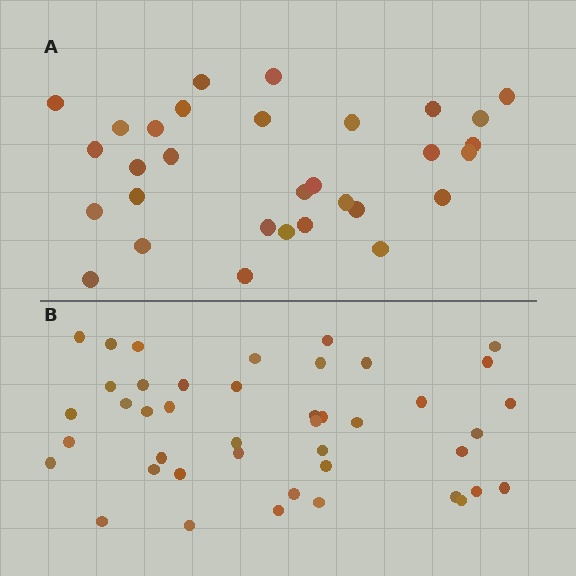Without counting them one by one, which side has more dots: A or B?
Region B (the bottom region) has more dots.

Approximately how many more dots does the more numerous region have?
Region B has roughly 12 or so more dots than region A.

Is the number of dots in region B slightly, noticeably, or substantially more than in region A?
Region B has noticeably more, but not dramatically so. The ratio is roughly 1.4 to 1.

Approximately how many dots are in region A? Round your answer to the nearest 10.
About 30 dots. (The exact count is 31, which rounds to 30.)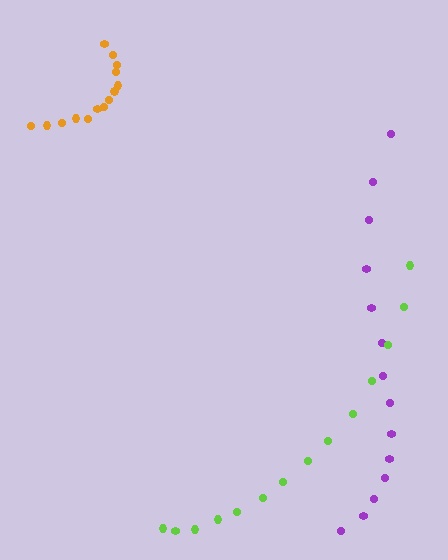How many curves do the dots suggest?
There are 3 distinct paths.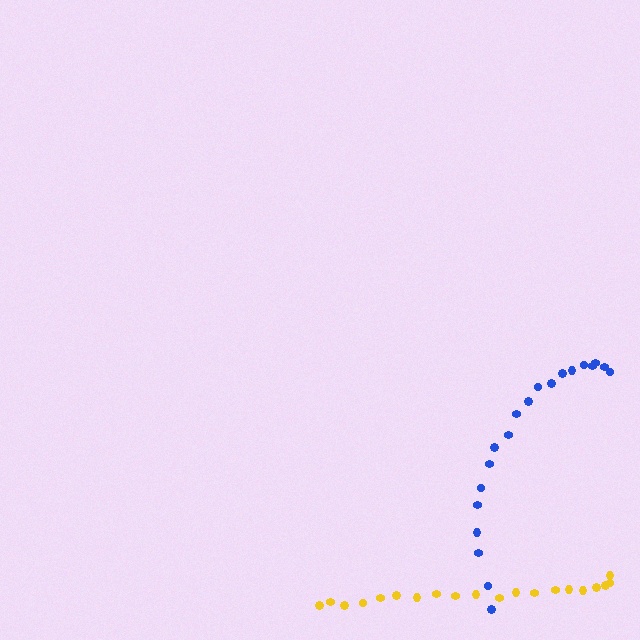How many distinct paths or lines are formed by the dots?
There are 2 distinct paths.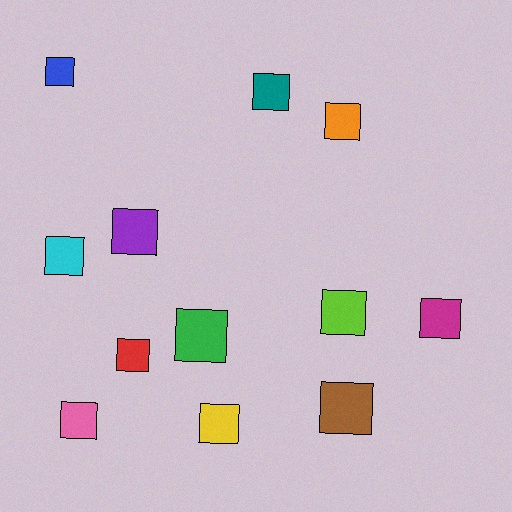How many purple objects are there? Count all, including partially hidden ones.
There is 1 purple object.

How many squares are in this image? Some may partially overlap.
There are 12 squares.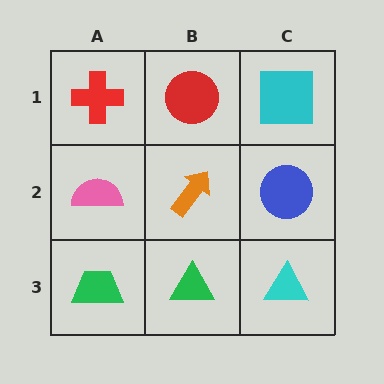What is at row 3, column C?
A cyan triangle.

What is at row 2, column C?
A blue circle.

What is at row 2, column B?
An orange arrow.